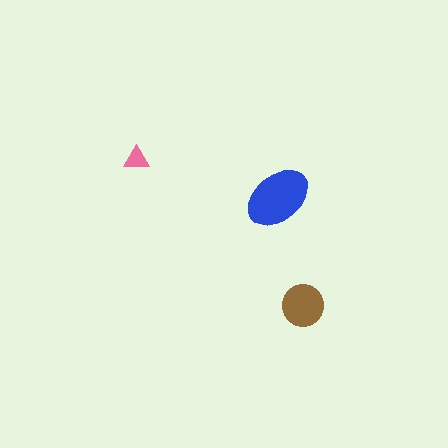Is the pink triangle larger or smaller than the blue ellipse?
Smaller.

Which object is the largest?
The blue ellipse.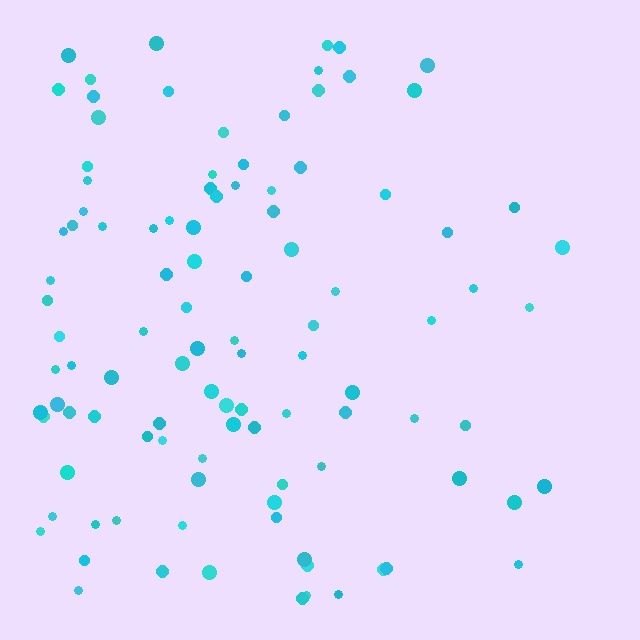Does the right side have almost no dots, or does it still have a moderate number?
Still a moderate number, just noticeably fewer than the left.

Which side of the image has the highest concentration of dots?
The left.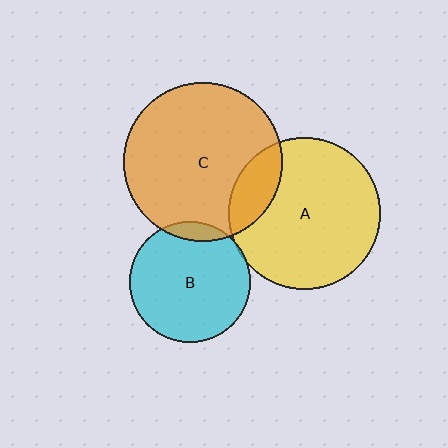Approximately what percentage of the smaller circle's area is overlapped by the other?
Approximately 10%.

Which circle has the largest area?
Circle C (orange).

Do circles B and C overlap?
Yes.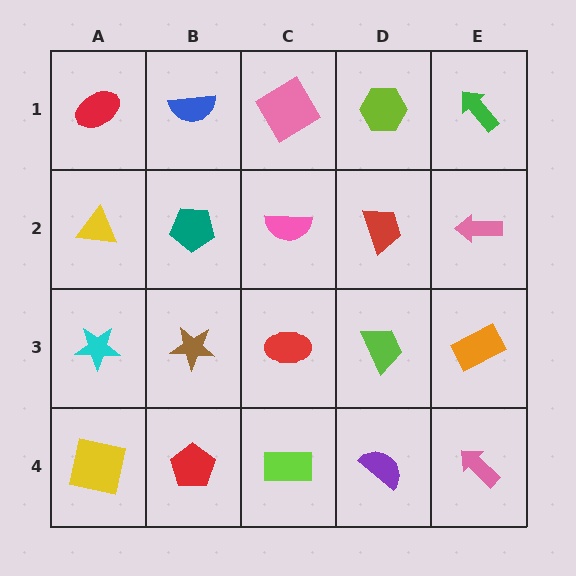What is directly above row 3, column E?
A pink arrow.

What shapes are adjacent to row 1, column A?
A yellow triangle (row 2, column A), a blue semicircle (row 1, column B).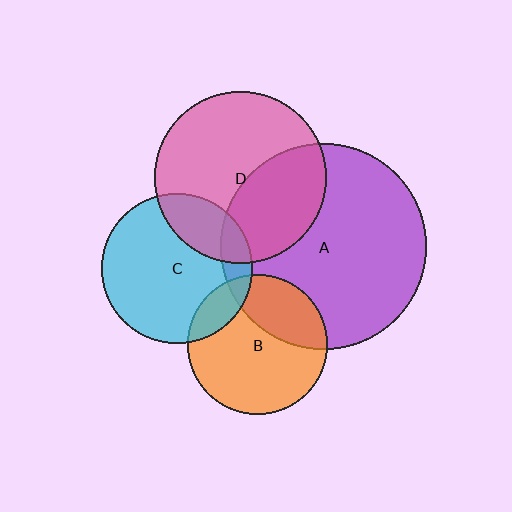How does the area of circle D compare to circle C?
Approximately 1.3 times.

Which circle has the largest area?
Circle A (purple).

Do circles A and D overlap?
Yes.